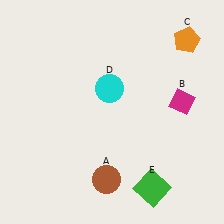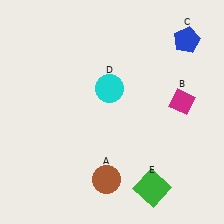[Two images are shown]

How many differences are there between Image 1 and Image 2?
There is 1 difference between the two images.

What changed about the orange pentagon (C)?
In Image 1, C is orange. In Image 2, it changed to blue.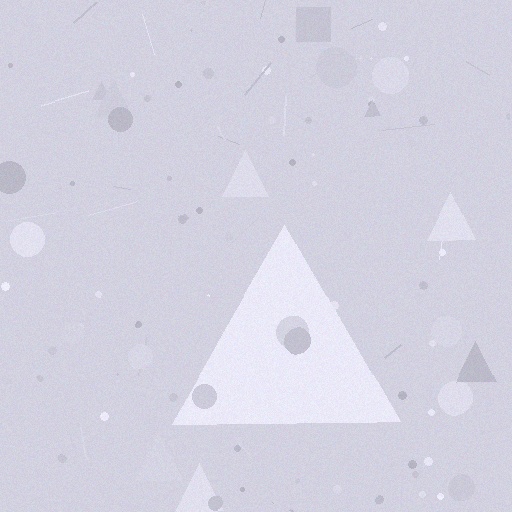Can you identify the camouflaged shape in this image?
The camouflaged shape is a triangle.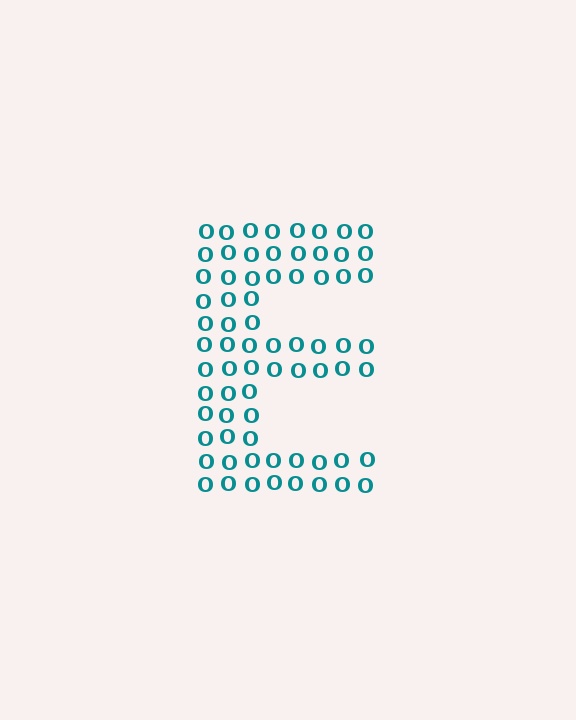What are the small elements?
The small elements are letter O's.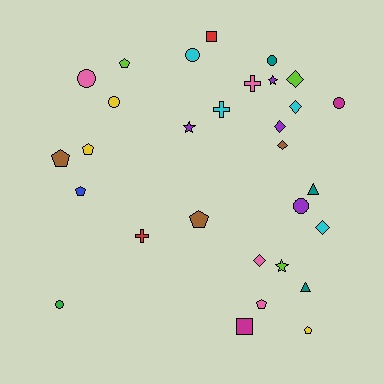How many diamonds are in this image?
There are 6 diamonds.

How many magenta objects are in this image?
There are 2 magenta objects.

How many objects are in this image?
There are 30 objects.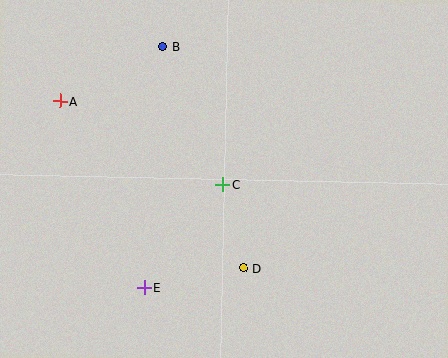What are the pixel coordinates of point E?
Point E is at (144, 287).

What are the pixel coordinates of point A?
Point A is at (60, 101).